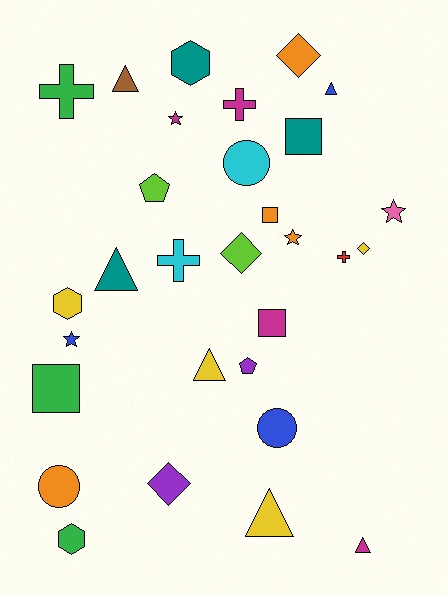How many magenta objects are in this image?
There are 4 magenta objects.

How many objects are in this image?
There are 30 objects.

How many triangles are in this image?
There are 6 triangles.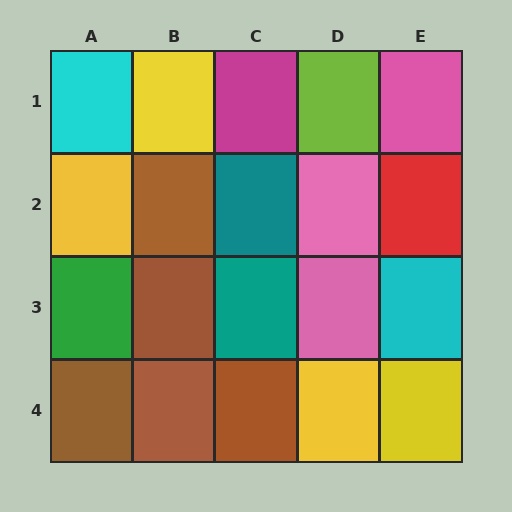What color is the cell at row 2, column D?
Pink.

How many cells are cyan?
2 cells are cyan.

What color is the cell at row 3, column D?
Pink.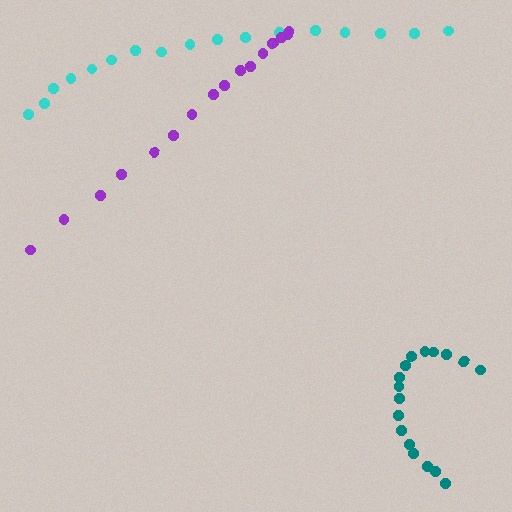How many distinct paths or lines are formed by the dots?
There are 3 distinct paths.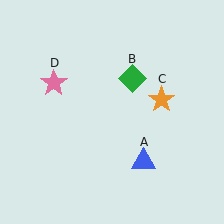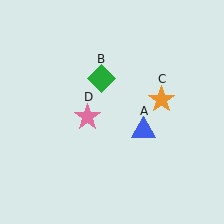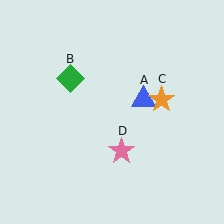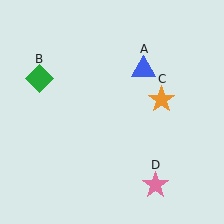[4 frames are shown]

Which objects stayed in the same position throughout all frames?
Orange star (object C) remained stationary.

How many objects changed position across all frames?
3 objects changed position: blue triangle (object A), green diamond (object B), pink star (object D).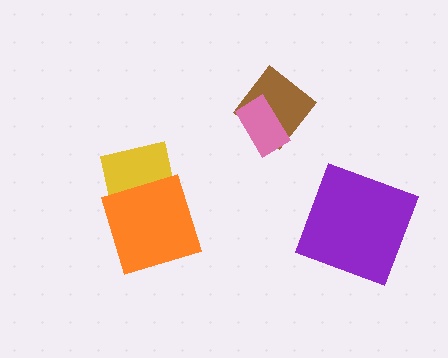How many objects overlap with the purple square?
0 objects overlap with the purple square.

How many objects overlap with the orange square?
1 object overlaps with the orange square.